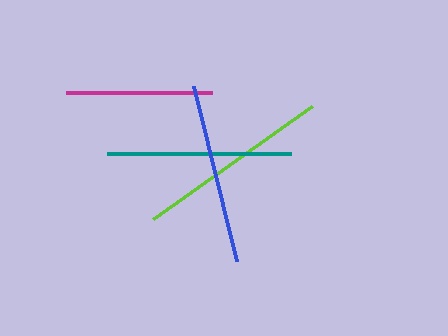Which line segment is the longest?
The lime line is the longest at approximately 195 pixels.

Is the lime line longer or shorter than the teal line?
The lime line is longer than the teal line.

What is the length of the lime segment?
The lime segment is approximately 195 pixels long.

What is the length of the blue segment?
The blue segment is approximately 180 pixels long.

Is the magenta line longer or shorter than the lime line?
The lime line is longer than the magenta line.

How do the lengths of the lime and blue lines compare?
The lime and blue lines are approximately the same length.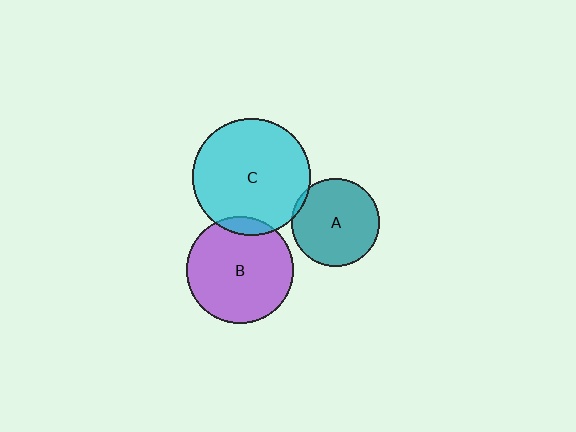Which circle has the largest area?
Circle C (cyan).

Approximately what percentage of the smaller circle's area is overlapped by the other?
Approximately 5%.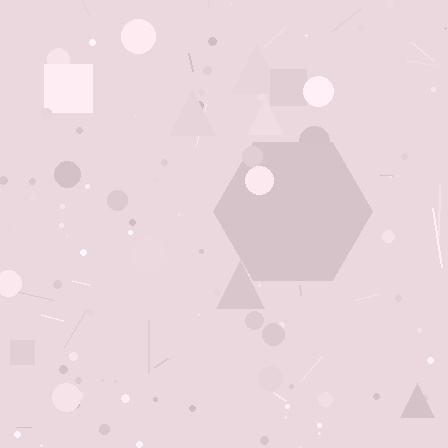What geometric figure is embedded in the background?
A hexagon is embedded in the background.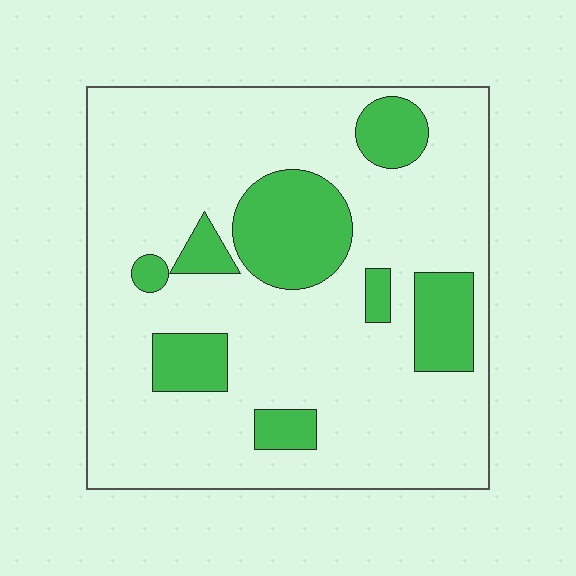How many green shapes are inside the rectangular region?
8.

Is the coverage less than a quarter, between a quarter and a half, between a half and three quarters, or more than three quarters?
Less than a quarter.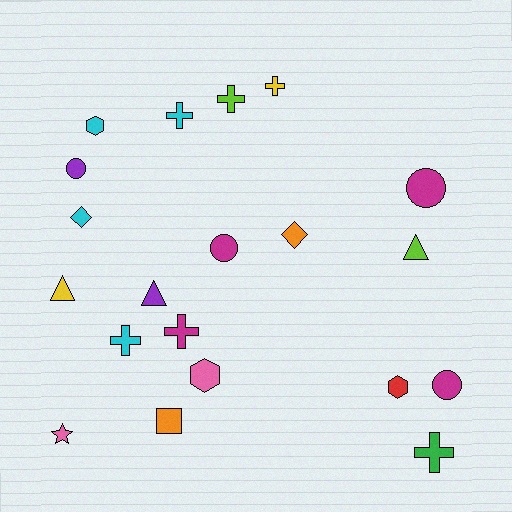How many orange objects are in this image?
There are 2 orange objects.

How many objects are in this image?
There are 20 objects.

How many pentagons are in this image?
There are no pentagons.